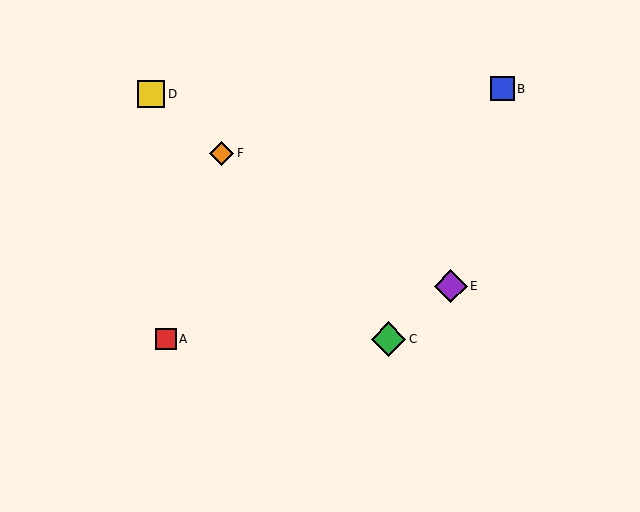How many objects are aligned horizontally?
2 objects (A, C) are aligned horizontally.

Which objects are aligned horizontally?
Objects A, C are aligned horizontally.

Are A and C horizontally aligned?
Yes, both are at y≈339.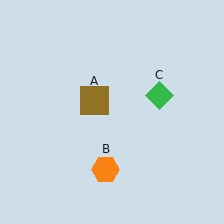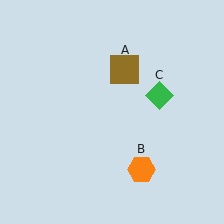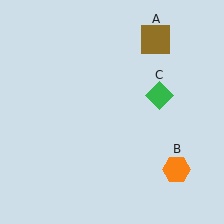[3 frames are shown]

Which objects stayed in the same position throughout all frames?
Green diamond (object C) remained stationary.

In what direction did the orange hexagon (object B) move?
The orange hexagon (object B) moved right.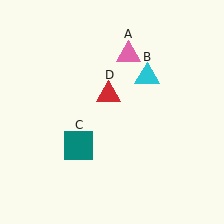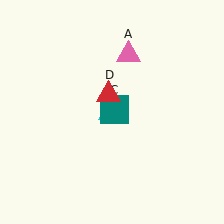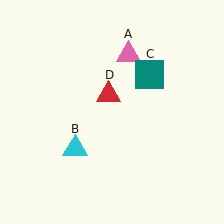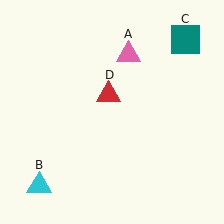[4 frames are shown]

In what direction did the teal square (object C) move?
The teal square (object C) moved up and to the right.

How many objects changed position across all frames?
2 objects changed position: cyan triangle (object B), teal square (object C).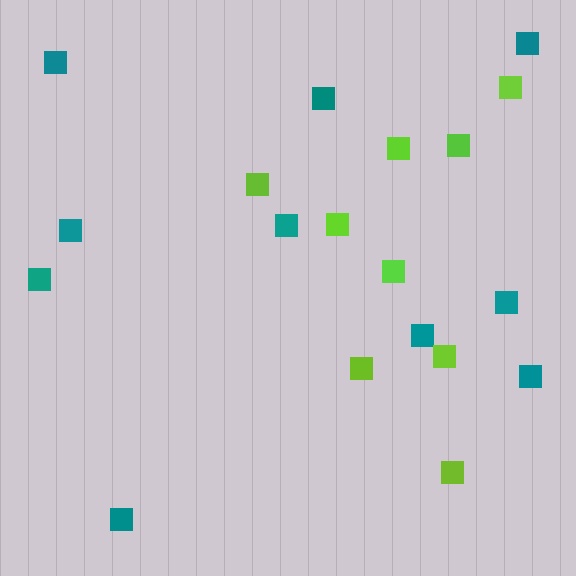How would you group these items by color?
There are 2 groups: one group of teal squares (10) and one group of lime squares (9).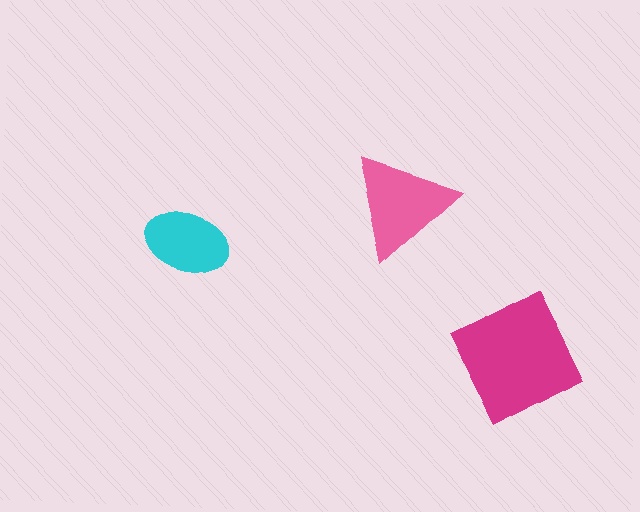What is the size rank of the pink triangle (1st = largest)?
2nd.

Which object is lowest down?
The magenta square is bottommost.